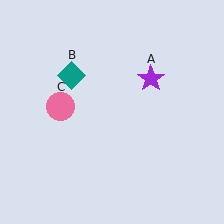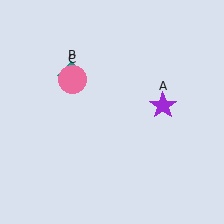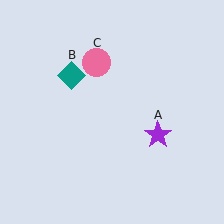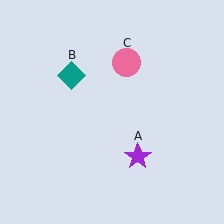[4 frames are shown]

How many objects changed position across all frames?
2 objects changed position: purple star (object A), pink circle (object C).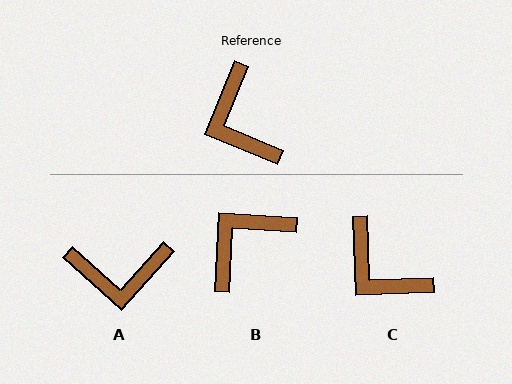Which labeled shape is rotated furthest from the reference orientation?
B, about 71 degrees away.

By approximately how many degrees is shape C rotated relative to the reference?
Approximately 24 degrees counter-clockwise.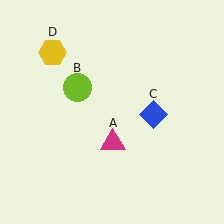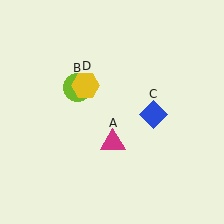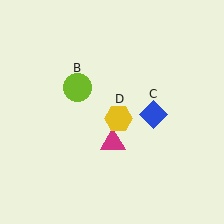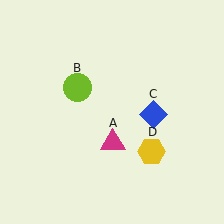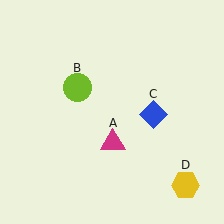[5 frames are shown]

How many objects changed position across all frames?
1 object changed position: yellow hexagon (object D).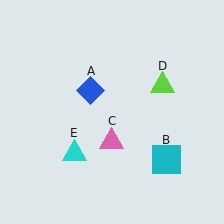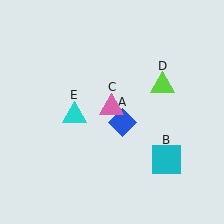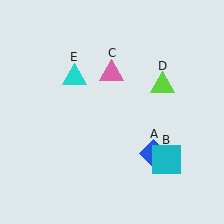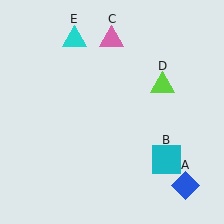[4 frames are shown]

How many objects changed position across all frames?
3 objects changed position: blue diamond (object A), pink triangle (object C), cyan triangle (object E).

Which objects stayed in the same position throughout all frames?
Cyan square (object B) and lime triangle (object D) remained stationary.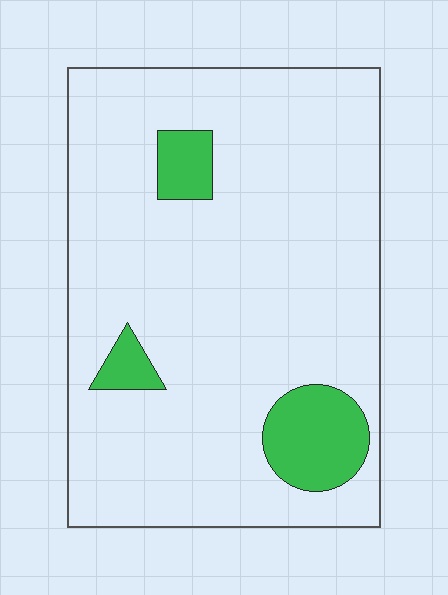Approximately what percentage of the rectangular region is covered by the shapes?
Approximately 10%.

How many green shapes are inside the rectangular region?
3.